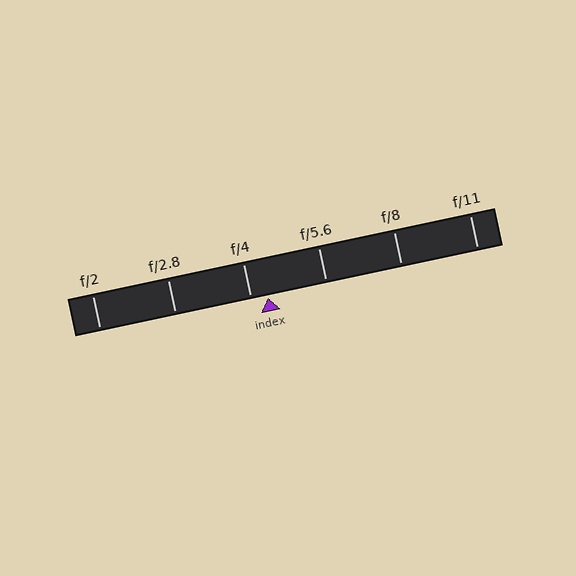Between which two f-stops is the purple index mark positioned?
The index mark is between f/4 and f/5.6.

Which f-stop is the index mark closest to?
The index mark is closest to f/4.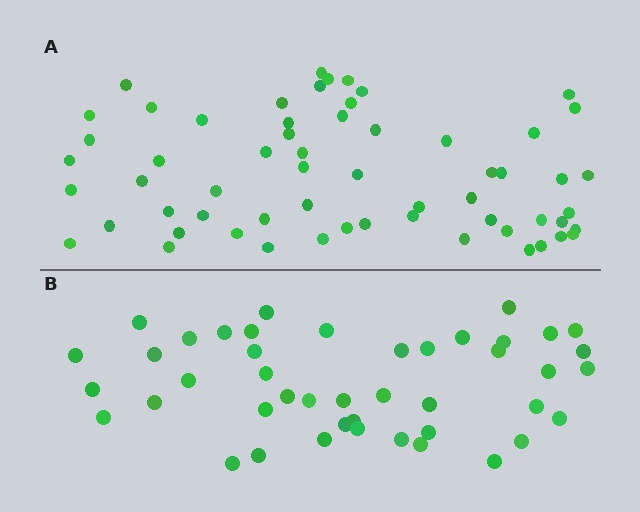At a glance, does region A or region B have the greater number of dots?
Region A (the top region) has more dots.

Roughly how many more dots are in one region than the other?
Region A has approximately 15 more dots than region B.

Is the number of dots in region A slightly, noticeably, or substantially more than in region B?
Region A has noticeably more, but not dramatically so. The ratio is roughly 1.4 to 1.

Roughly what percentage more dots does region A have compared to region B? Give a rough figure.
About 35% more.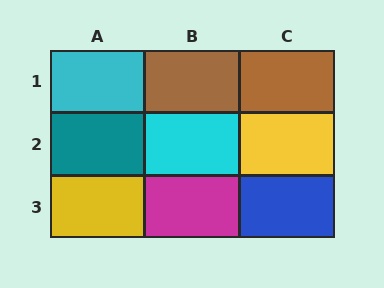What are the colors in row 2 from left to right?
Teal, cyan, yellow.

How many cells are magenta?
1 cell is magenta.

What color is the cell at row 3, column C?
Blue.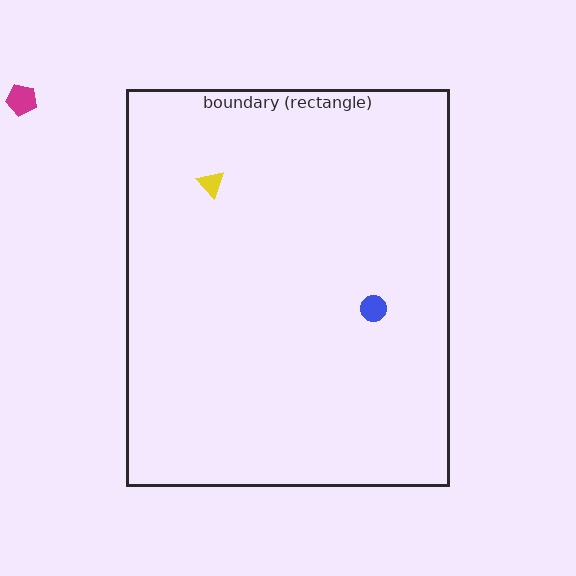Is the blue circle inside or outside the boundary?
Inside.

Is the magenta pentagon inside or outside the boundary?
Outside.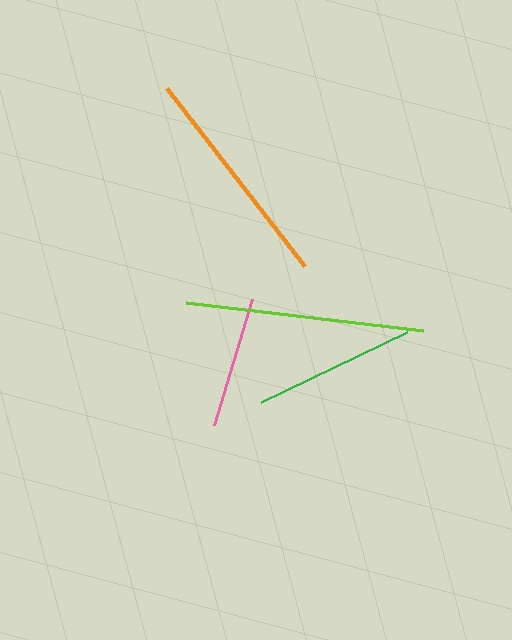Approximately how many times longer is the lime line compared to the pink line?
The lime line is approximately 1.8 times the length of the pink line.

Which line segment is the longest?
The lime line is the longest at approximately 239 pixels.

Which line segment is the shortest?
The pink line is the shortest at approximately 132 pixels.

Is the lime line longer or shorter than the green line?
The lime line is longer than the green line.